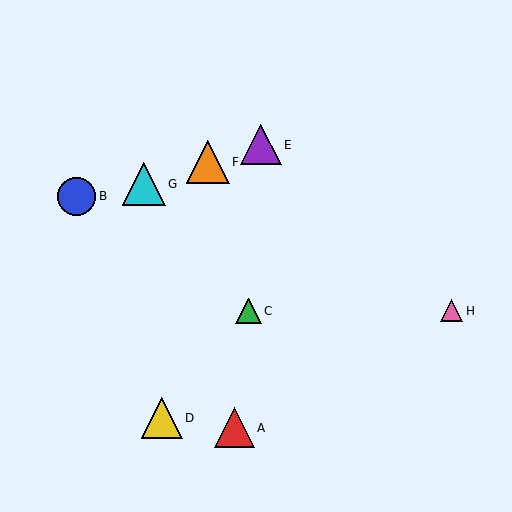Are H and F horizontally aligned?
No, H is at y≈311 and F is at y≈162.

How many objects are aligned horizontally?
2 objects (C, H) are aligned horizontally.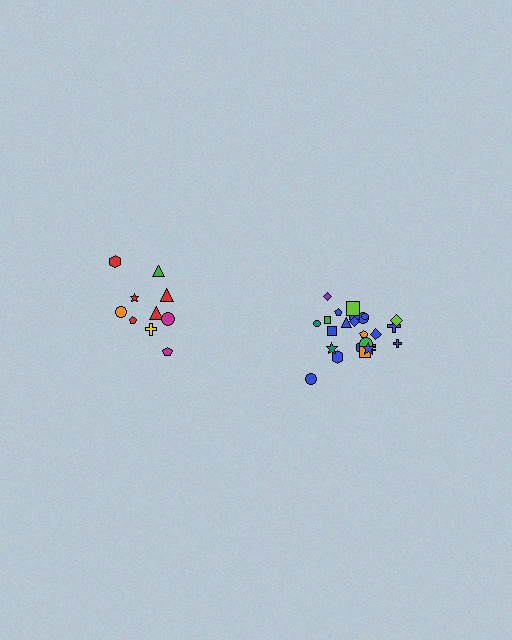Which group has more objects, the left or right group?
The right group.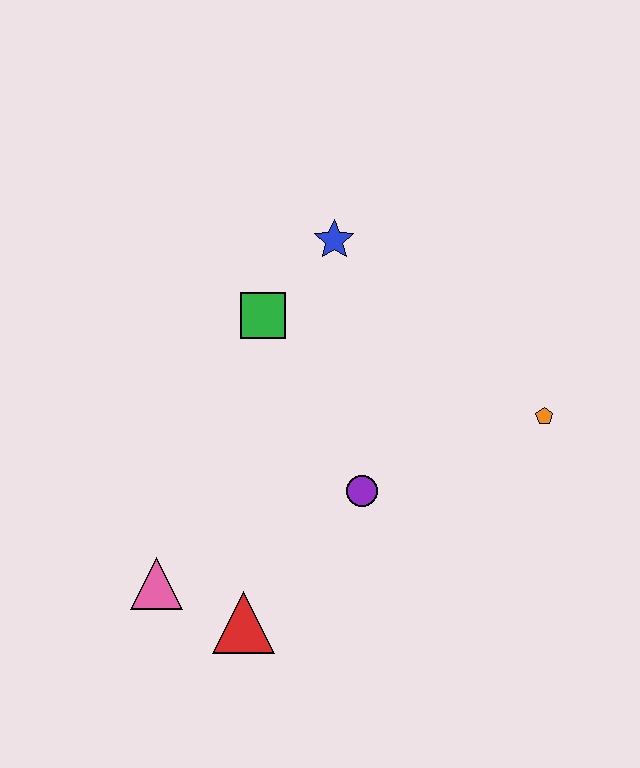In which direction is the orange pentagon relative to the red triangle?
The orange pentagon is to the right of the red triangle.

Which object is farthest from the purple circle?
The blue star is farthest from the purple circle.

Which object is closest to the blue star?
The green square is closest to the blue star.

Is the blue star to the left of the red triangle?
No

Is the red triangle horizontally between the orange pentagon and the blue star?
No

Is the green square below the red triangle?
No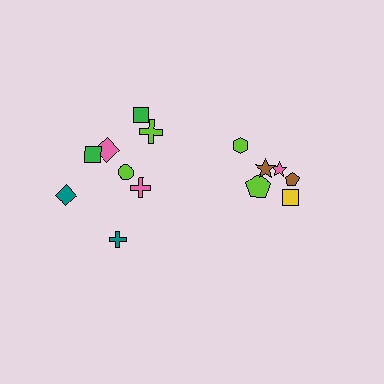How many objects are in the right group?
There are 6 objects.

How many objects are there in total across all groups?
There are 14 objects.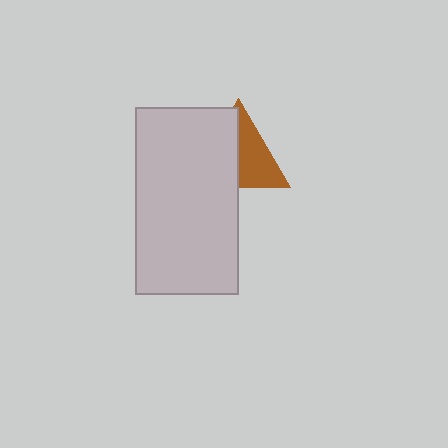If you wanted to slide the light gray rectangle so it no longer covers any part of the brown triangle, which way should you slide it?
Slide it left — that is the most direct way to separate the two shapes.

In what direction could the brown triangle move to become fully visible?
The brown triangle could move right. That would shift it out from behind the light gray rectangle entirely.